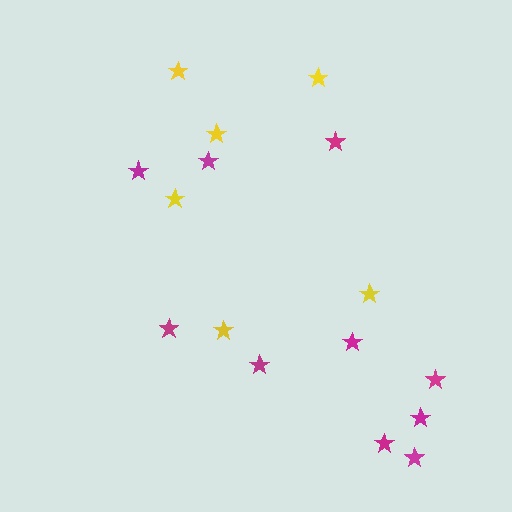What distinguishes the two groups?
There are 2 groups: one group of yellow stars (6) and one group of magenta stars (10).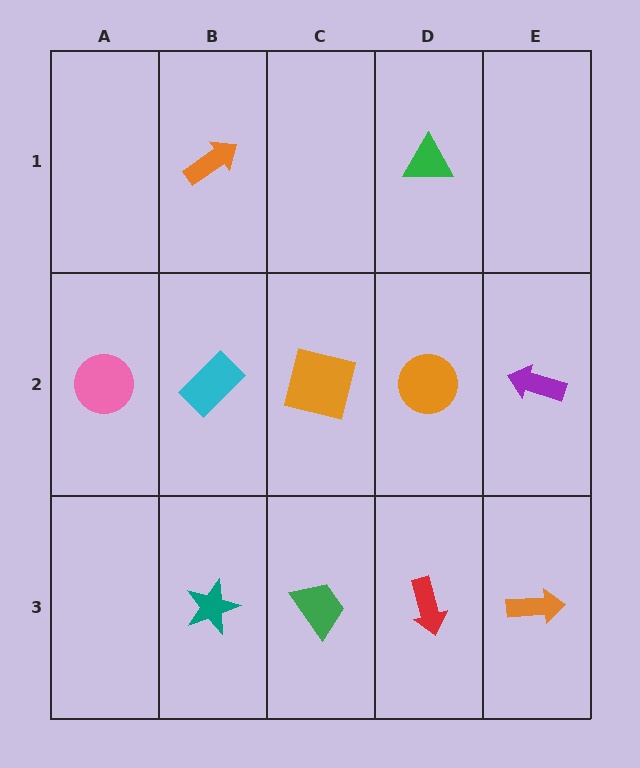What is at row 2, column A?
A pink circle.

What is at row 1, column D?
A green triangle.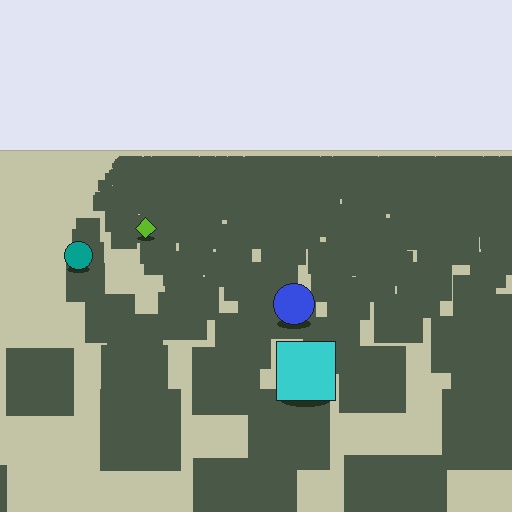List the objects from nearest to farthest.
From nearest to farthest: the cyan square, the blue circle, the teal circle, the lime diamond.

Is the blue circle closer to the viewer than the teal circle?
Yes. The blue circle is closer — you can tell from the texture gradient: the ground texture is coarser near it.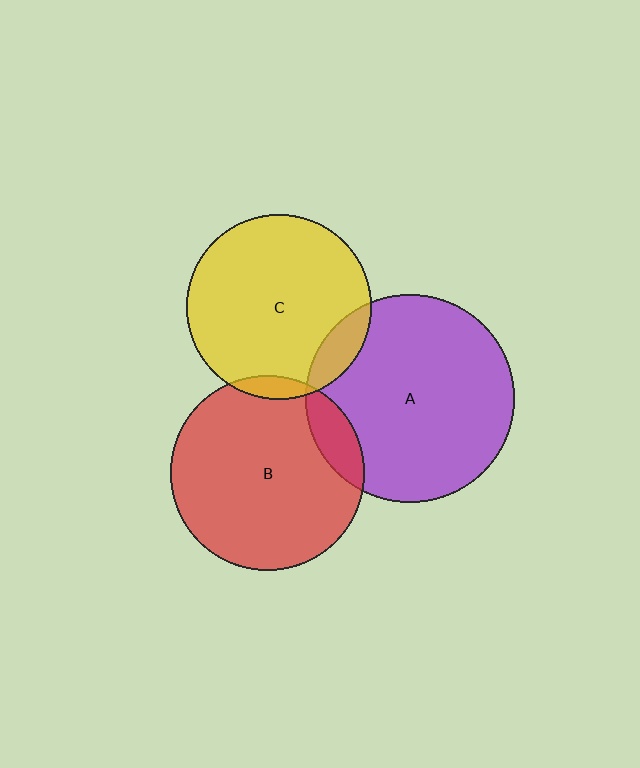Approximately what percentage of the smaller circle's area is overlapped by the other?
Approximately 10%.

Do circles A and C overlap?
Yes.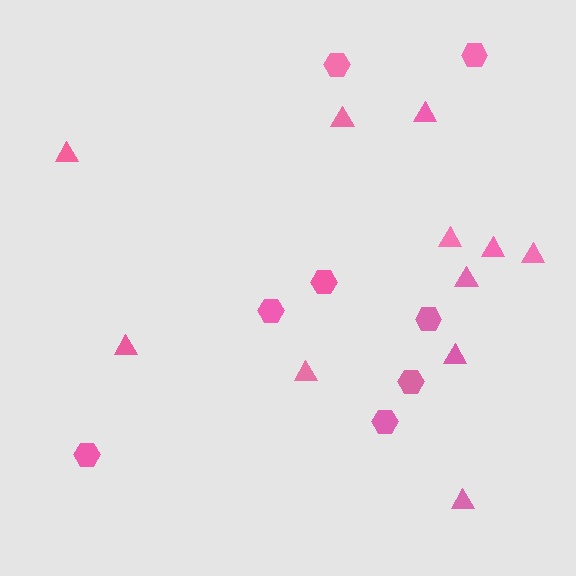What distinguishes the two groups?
There are 2 groups: one group of hexagons (8) and one group of triangles (11).